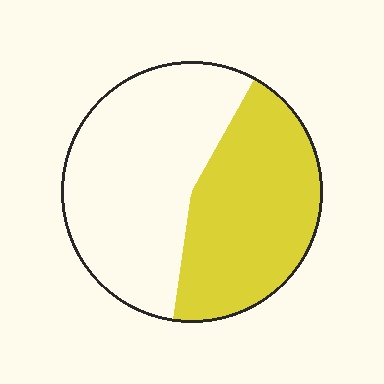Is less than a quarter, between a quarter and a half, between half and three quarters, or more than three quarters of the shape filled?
Between a quarter and a half.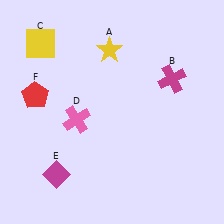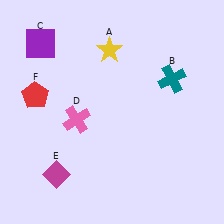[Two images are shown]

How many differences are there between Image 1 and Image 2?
There are 2 differences between the two images.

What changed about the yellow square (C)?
In Image 1, C is yellow. In Image 2, it changed to purple.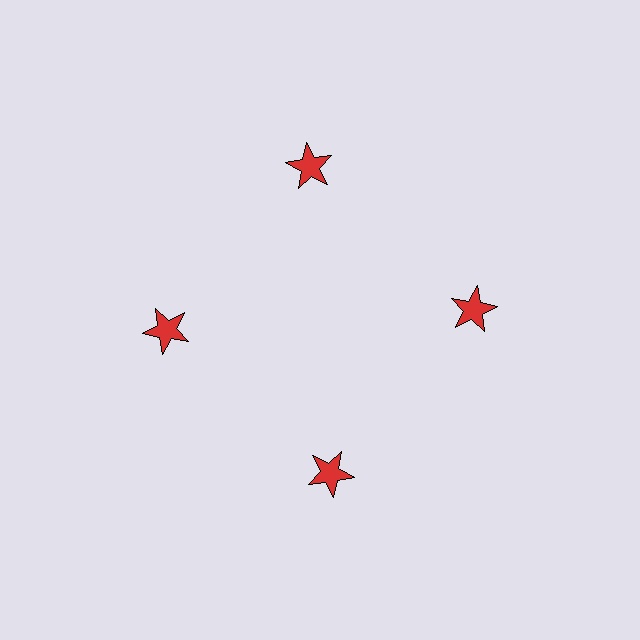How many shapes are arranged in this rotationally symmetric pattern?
There are 4 shapes, arranged in 4 groups of 1.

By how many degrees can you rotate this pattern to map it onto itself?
The pattern maps onto itself every 90 degrees of rotation.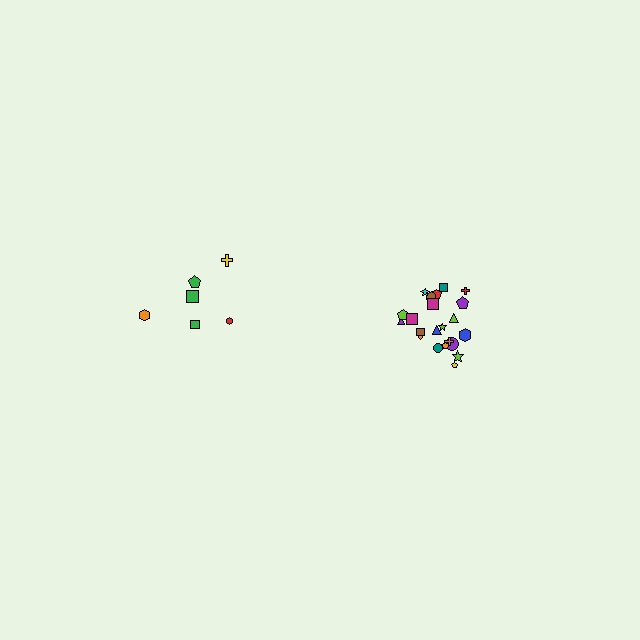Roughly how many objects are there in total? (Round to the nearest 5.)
Roughly 30 objects in total.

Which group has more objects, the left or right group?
The right group.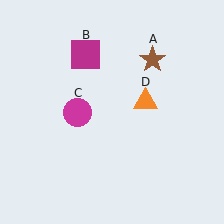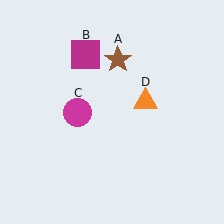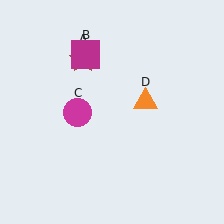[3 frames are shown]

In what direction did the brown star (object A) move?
The brown star (object A) moved left.